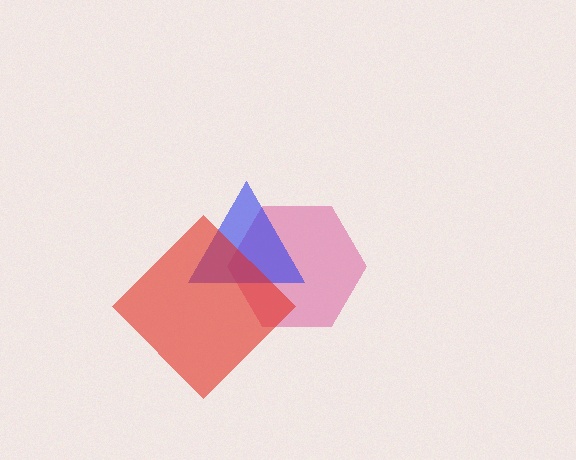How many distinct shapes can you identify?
There are 3 distinct shapes: a pink hexagon, a blue triangle, a red diamond.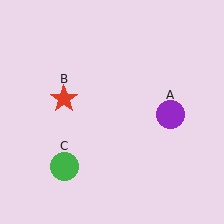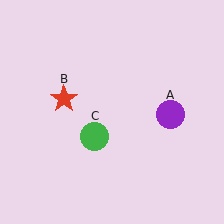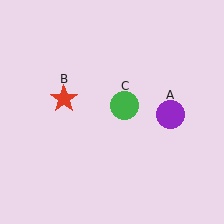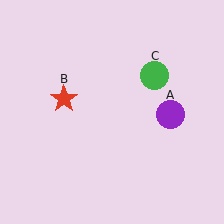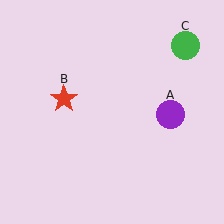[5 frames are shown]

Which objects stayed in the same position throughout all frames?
Purple circle (object A) and red star (object B) remained stationary.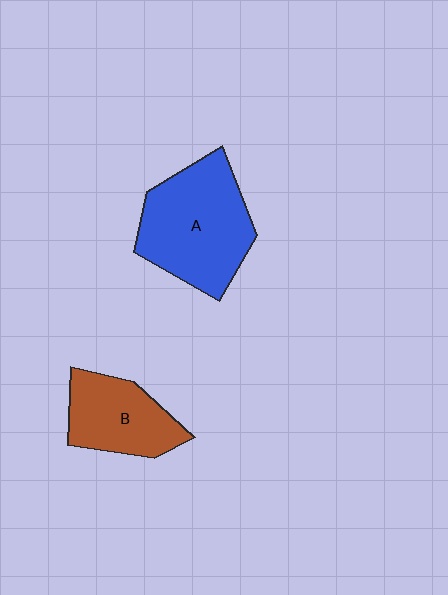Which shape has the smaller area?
Shape B (brown).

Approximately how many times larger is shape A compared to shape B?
Approximately 1.6 times.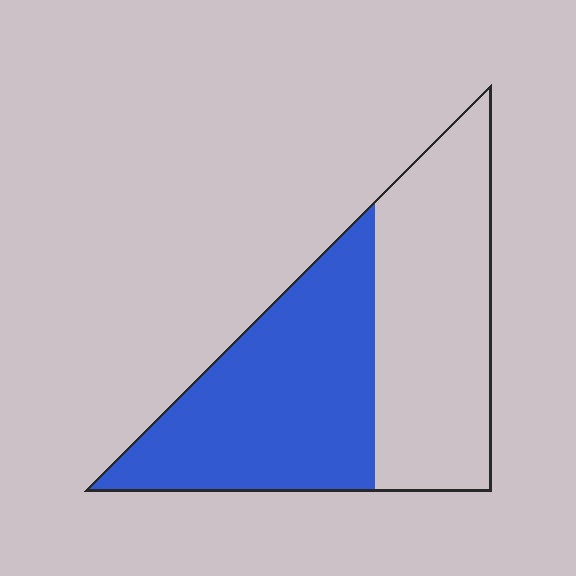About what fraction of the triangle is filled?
About one half (1/2).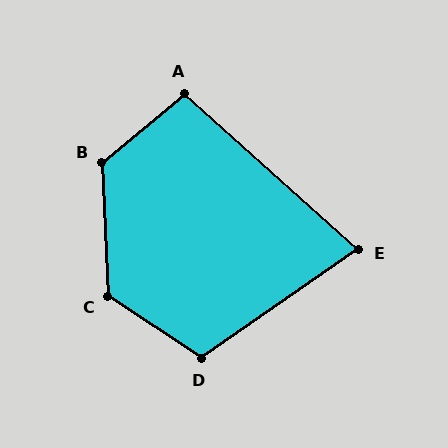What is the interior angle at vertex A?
Approximately 98 degrees (obtuse).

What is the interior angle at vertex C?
Approximately 126 degrees (obtuse).